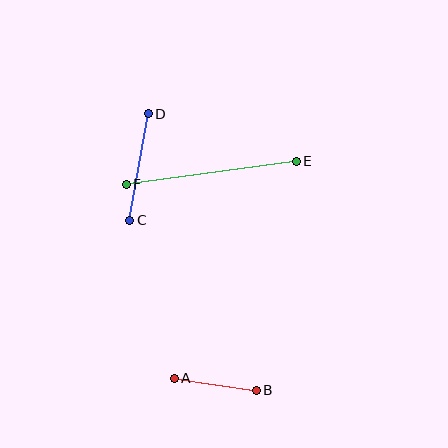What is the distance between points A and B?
The distance is approximately 83 pixels.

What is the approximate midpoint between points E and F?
The midpoint is at approximately (211, 173) pixels.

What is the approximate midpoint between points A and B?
The midpoint is at approximately (215, 384) pixels.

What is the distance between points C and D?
The distance is approximately 108 pixels.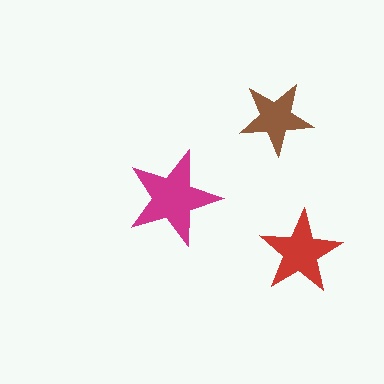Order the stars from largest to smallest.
the magenta one, the red one, the brown one.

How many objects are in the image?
There are 3 objects in the image.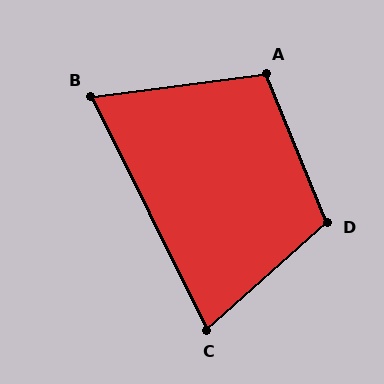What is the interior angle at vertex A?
Approximately 105 degrees (obtuse).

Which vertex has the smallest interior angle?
B, at approximately 71 degrees.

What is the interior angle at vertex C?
Approximately 75 degrees (acute).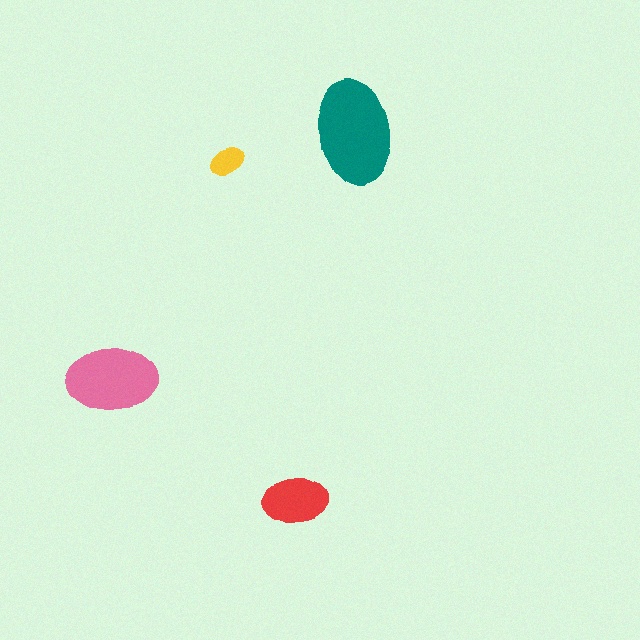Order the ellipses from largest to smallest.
the teal one, the pink one, the red one, the yellow one.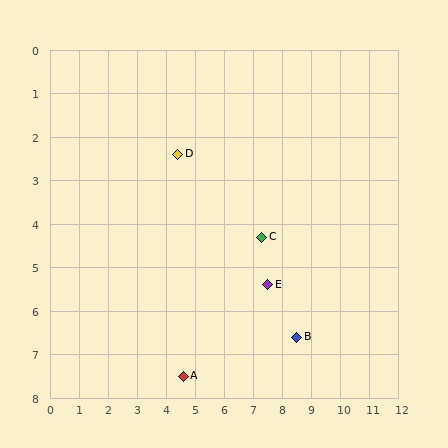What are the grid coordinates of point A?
Point A is at approximately (4.6, 7.5).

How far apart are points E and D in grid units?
Points E and D are about 4.3 grid units apart.